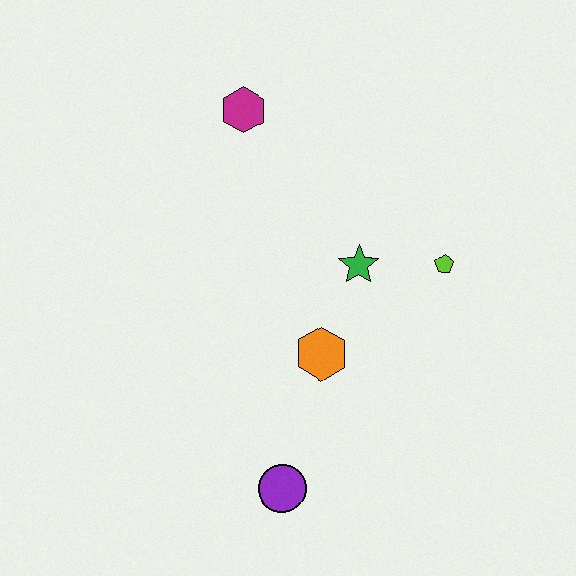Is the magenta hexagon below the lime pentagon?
No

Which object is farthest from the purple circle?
The magenta hexagon is farthest from the purple circle.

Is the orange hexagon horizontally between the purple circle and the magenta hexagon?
No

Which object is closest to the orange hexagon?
The green star is closest to the orange hexagon.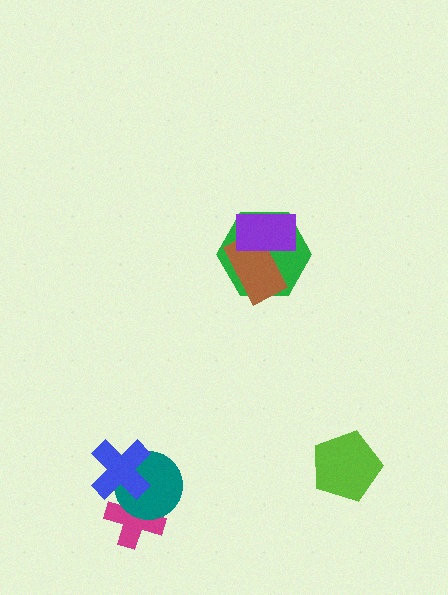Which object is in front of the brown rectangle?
The purple rectangle is in front of the brown rectangle.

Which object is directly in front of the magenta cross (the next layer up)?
The teal circle is directly in front of the magenta cross.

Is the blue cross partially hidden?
No, no other shape covers it.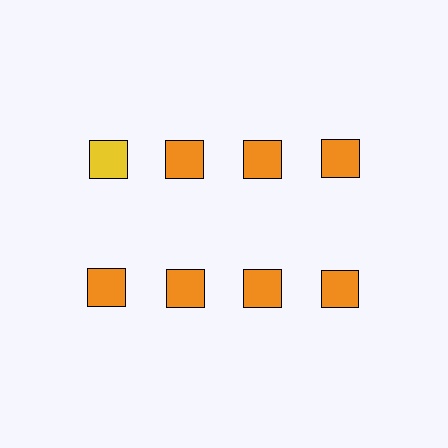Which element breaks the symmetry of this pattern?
The yellow square in the top row, leftmost column breaks the symmetry. All other shapes are orange squares.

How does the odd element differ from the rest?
It has a different color: yellow instead of orange.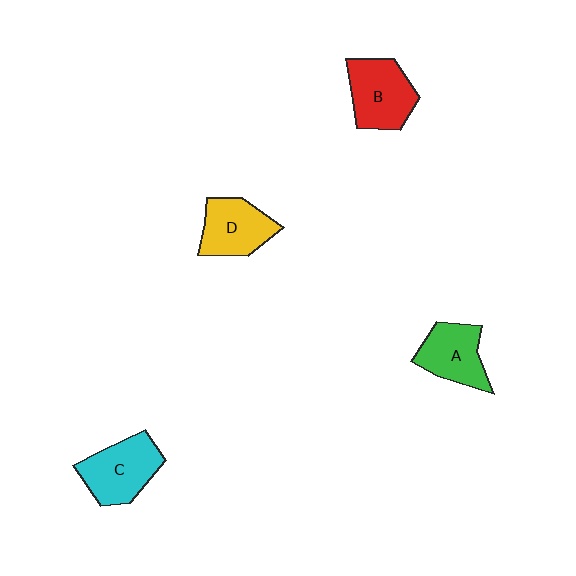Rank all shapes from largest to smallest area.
From largest to smallest: C (cyan), B (red), D (yellow), A (green).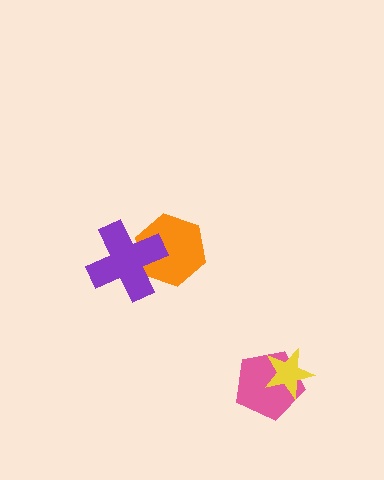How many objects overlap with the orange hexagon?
1 object overlaps with the orange hexagon.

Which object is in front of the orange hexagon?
The purple cross is in front of the orange hexagon.